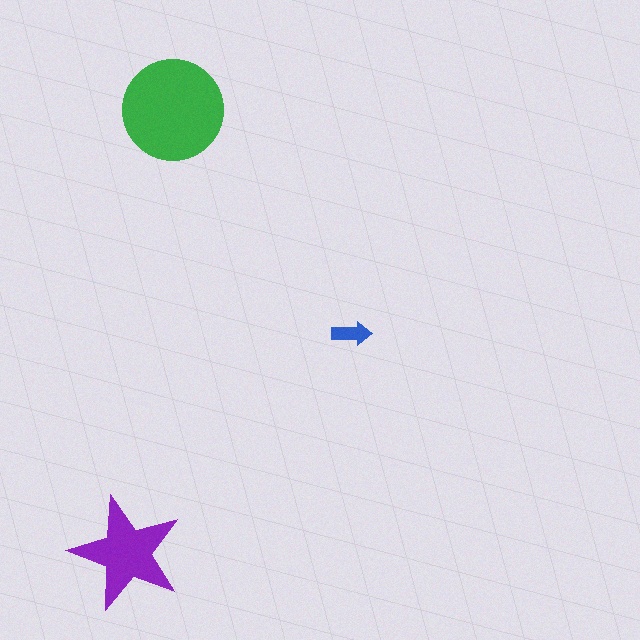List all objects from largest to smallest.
The green circle, the purple star, the blue arrow.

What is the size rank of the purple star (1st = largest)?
2nd.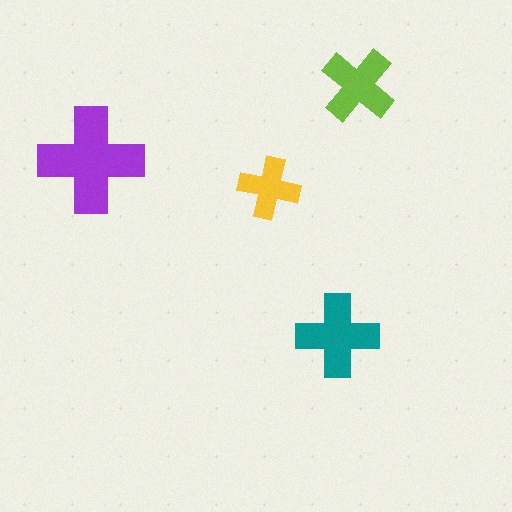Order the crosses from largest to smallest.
the purple one, the teal one, the lime one, the yellow one.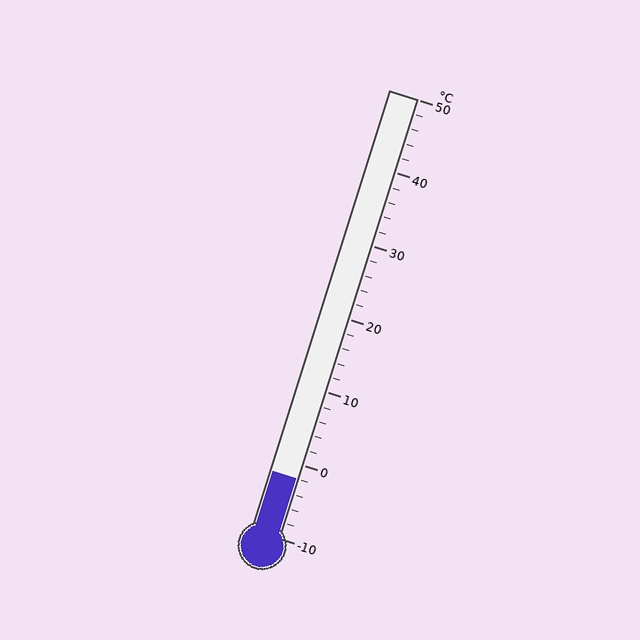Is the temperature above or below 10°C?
The temperature is below 10°C.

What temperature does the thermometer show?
The thermometer shows approximately -2°C.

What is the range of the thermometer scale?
The thermometer scale ranges from -10°C to 50°C.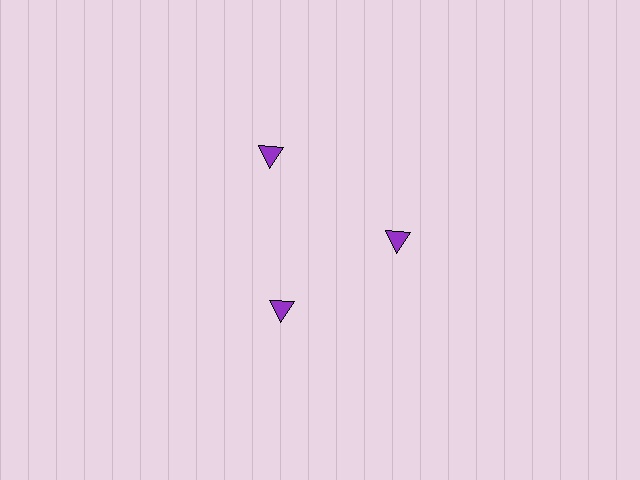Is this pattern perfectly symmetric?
No. The 3 purple triangles are arranged in a ring, but one element near the 11 o'clock position is pushed outward from the center, breaking the 3-fold rotational symmetry.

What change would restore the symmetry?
The symmetry would be restored by moving it inward, back onto the ring so that all 3 triangles sit at equal angles and equal distance from the center.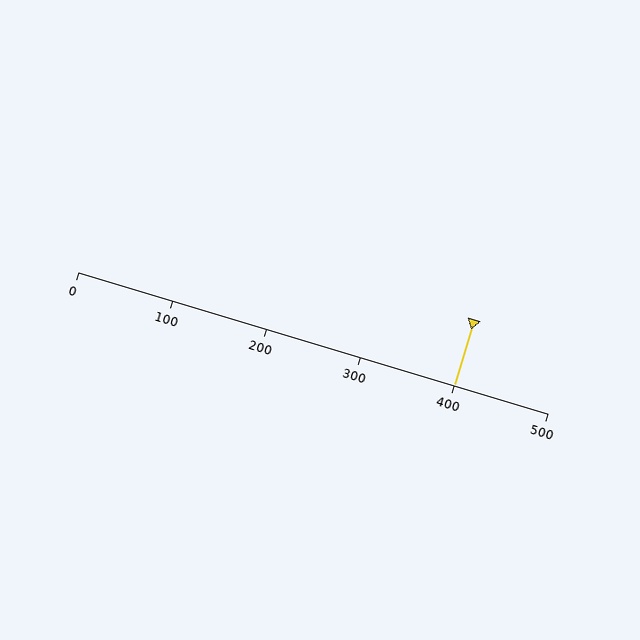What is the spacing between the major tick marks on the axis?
The major ticks are spaced 100 apart.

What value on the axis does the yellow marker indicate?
The marker indicates approximately 400.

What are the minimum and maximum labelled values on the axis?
The axis runs from 0 to 500.